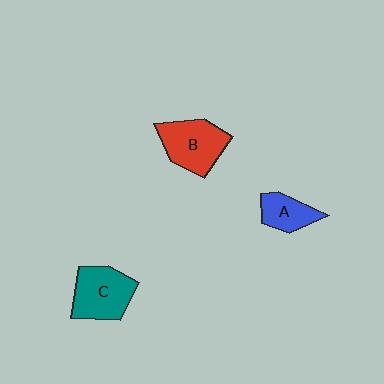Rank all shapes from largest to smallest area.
From largest to smallest: B (red), C (teal), A (blue).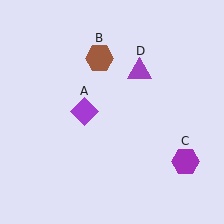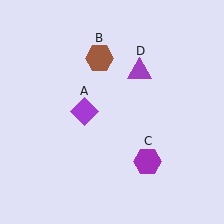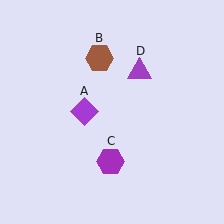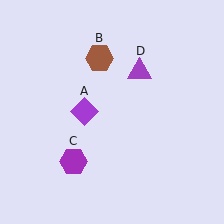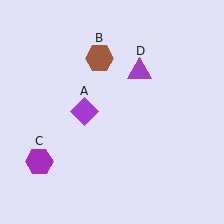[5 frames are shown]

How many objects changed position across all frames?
1 object changed position: purple hexagon (object C).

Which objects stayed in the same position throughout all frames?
Purple diamond (object A) and brown hexagon (object B) and purple triangle (object D) remained stationary.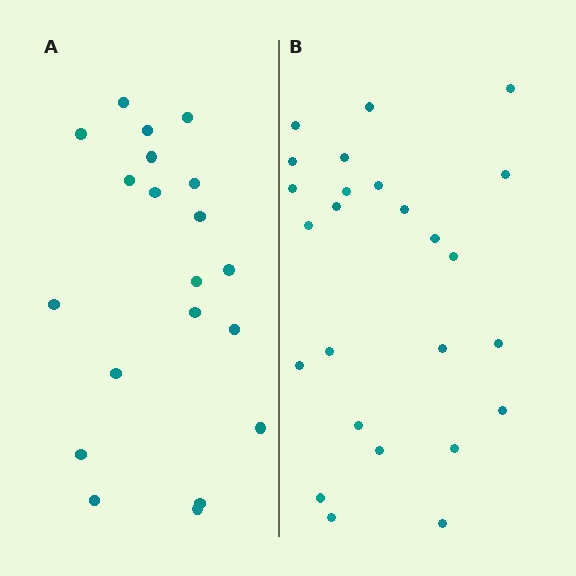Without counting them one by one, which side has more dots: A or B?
Region B (the right region) has more dots.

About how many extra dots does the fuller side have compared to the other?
Region B has about 5 more dots than region A.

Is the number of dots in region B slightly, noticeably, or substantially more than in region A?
Region B has noticeably more, but not dramatically so. The ratio is roughly 1.2 to 1.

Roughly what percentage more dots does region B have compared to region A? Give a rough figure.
About 25% more.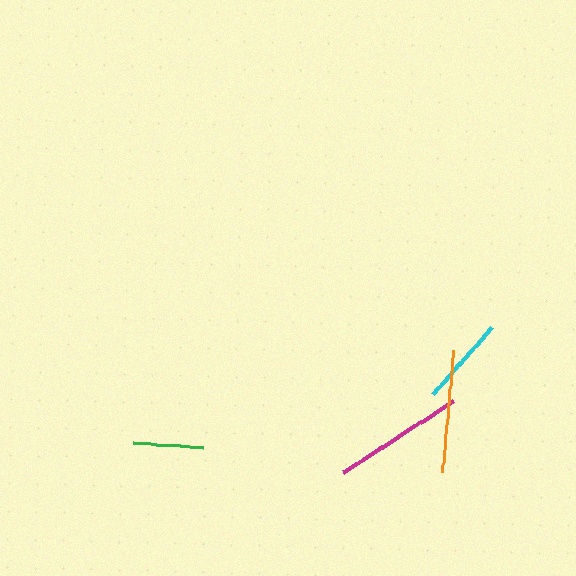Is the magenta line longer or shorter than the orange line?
The magenta line is longer than the orange line.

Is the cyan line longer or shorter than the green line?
The cyan line is longer than the green line.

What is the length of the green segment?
The green segment is approximately 71 pixels long.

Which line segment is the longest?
The magenta line is the longest at approximately 131 pixels.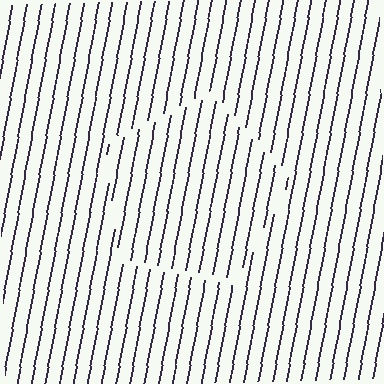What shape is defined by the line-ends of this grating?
An illusory pentagon. The interior of the shape contains the same grating, shifted by half a period — the contour is defined by the phase discontinuity where line-ends from the inner and outer gratings abut.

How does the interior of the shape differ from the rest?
The interior of the shape contains the same grating, shifted by half a period — the contour is defined by the phase discontinuity where line-ends from the inner and outer gratings abut.